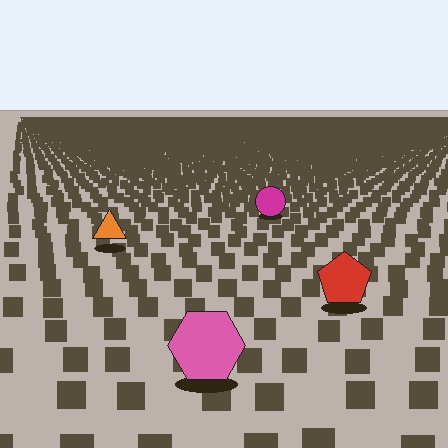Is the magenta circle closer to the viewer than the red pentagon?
No. The red pentagon is closer — you can tell from the texture gradient: the ground texture is coarser near it.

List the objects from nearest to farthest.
From nearest to farthest: the pink hexagon, the red pentagon, the orange triangle, the magenta circle.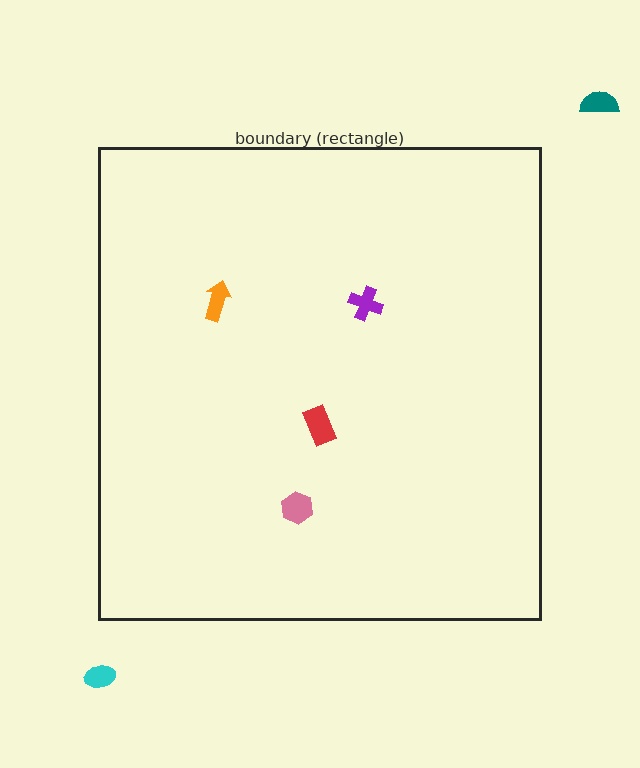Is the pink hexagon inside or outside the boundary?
Inside.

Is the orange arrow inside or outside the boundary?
Inside.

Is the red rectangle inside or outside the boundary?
Inside.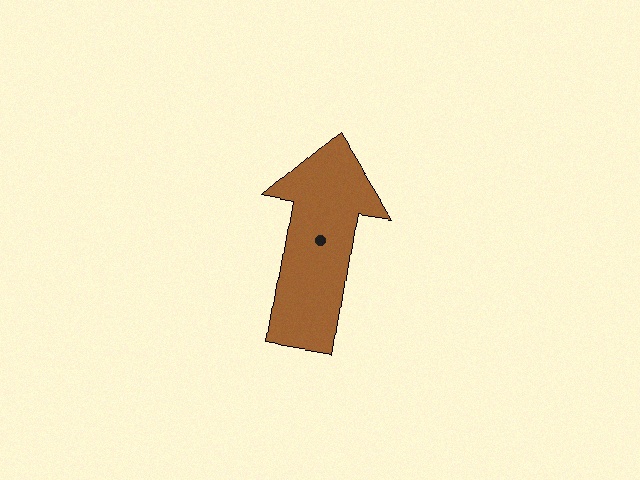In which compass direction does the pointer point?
North.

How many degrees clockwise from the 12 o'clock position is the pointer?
Approximately 9 degrees.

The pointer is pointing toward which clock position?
Roughly 12 o'clock.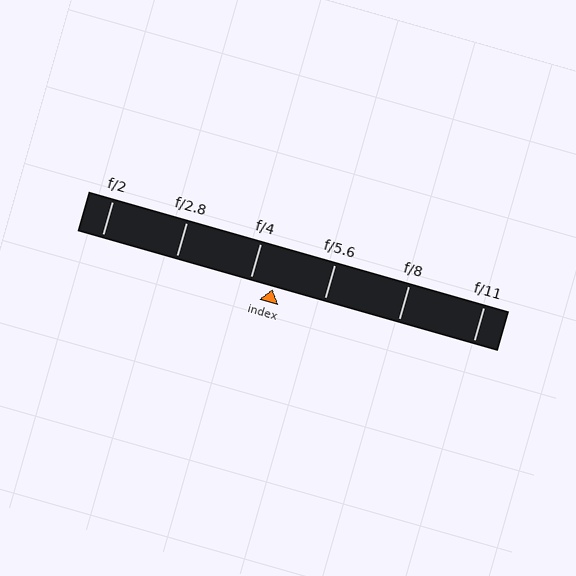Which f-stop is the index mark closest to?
The index mark is closest to f/4.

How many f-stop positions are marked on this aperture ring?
There are 6 f-stop positions marked.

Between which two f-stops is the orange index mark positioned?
The index mark is between f/4 and f/5.6.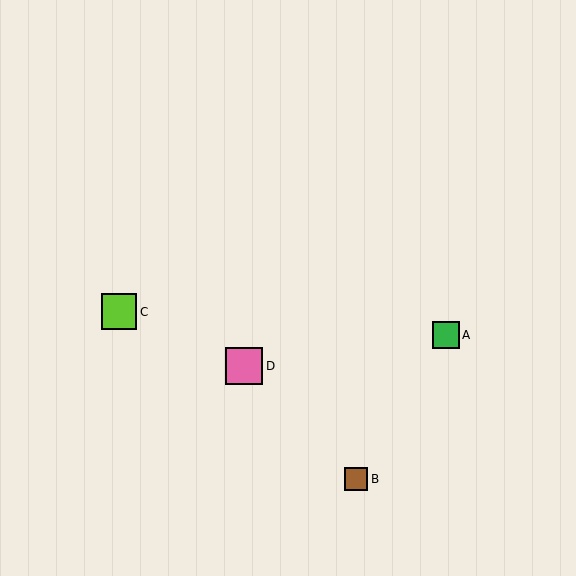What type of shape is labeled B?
Shape B is a brown square.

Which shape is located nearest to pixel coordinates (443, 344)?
The green square (labeled A) at (446, 335) is nearest to that location.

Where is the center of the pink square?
The center of the pink square is at (244, 366).